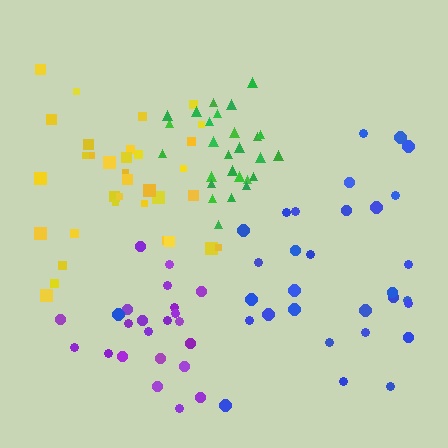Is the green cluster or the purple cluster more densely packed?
Green.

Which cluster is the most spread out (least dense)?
Blue.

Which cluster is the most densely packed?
Green.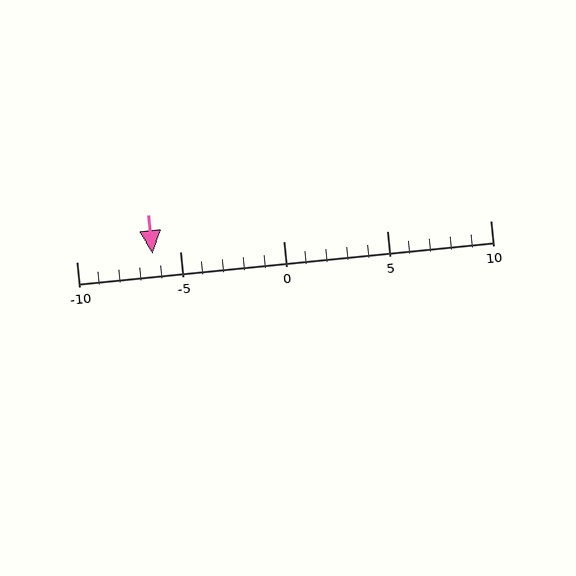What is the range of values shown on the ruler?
The ruler shows values from -10 to 10.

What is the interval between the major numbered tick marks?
The major tick marks are spaced 5 units apart.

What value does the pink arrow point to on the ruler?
The pink arrow points to approximately -6.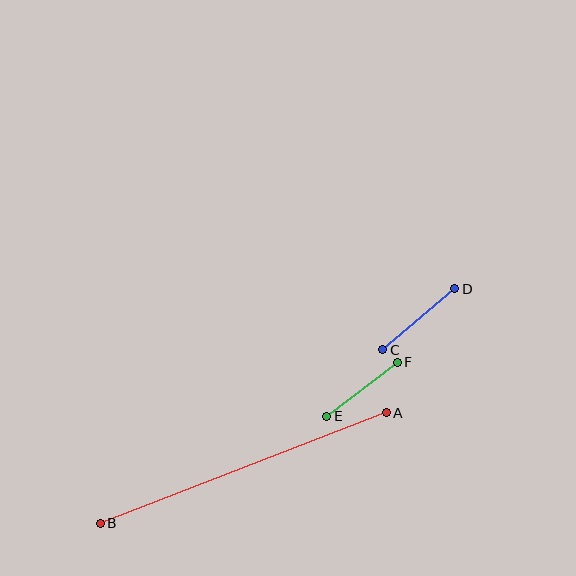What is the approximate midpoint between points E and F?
The midpoint is at approximately (362, 389) pixels.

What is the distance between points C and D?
The distance is approximately 95 pixels.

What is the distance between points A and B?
The distance is approximately 307 pixels.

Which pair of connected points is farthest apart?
Points A and B are farthest apart.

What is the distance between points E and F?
The distance is approximately 89 pixels.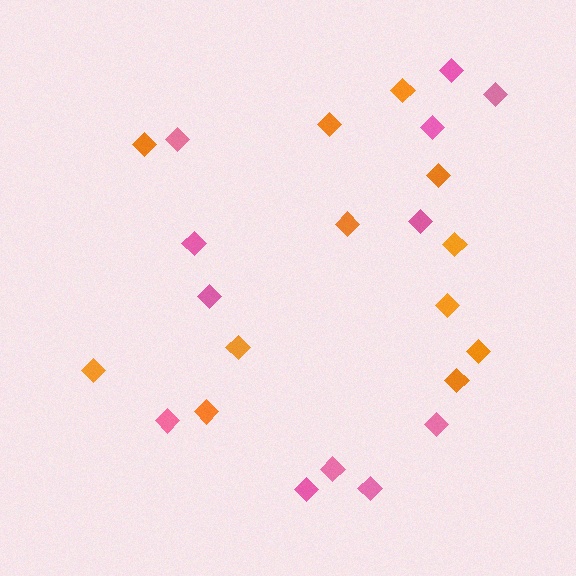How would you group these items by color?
There are 2 groups: one group of orange diamonds (12) and one group of pink diamonds (12).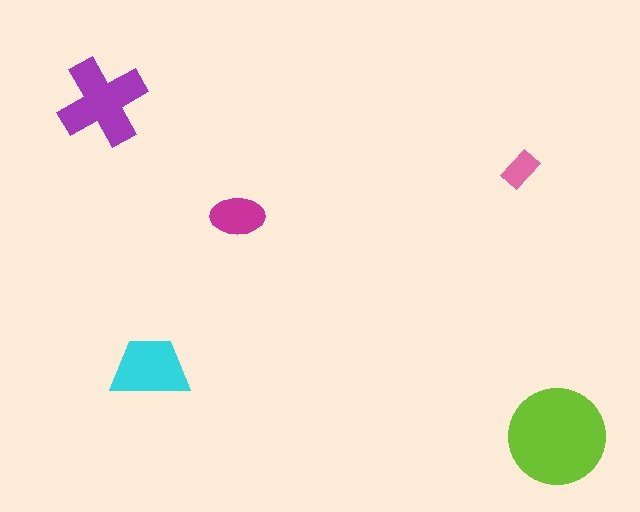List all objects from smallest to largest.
The pink rectangle, the magenta ellipse, the cyan trapezoid, the purple cross, the lime circle.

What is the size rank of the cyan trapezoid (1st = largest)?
3rd.